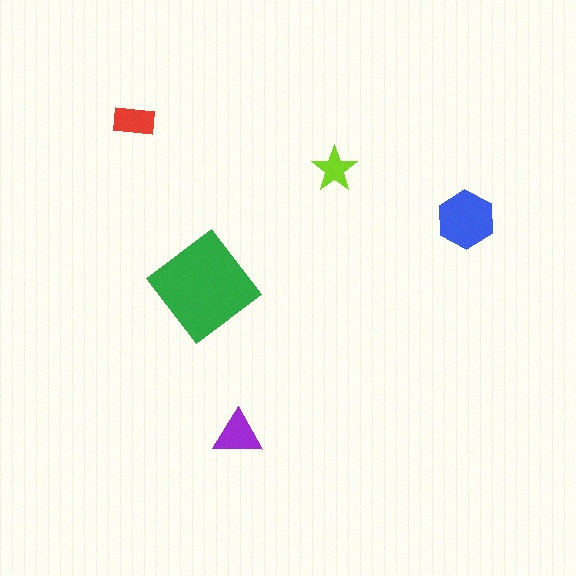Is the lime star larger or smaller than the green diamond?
Smaller.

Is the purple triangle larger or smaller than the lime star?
Larger.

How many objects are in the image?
There are 5 objects in the image.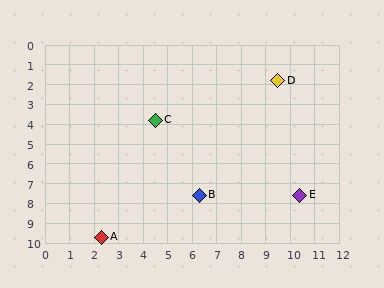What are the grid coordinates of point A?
Point A is at approximately (2.3, 9.7).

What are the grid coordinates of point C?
Point C is at approximately (4.5, 3.8).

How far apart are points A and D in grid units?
Points A and D are about 10.7 grid units apart.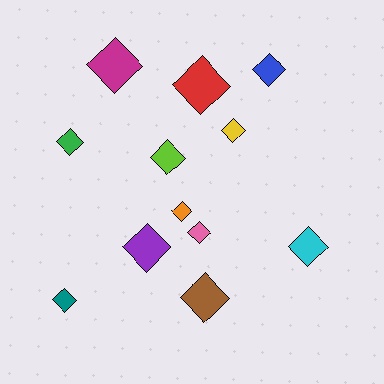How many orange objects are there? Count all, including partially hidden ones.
There is 1 orange object.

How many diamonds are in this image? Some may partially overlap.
There are 12 diamonds.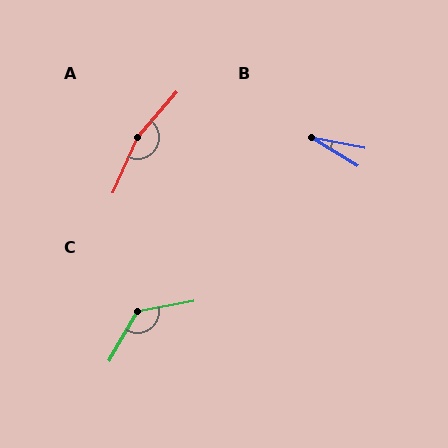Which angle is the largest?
A, at approximately 163 degrees.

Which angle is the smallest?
B, at approximately 20 degrees.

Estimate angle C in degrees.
Approximately 130 degrees.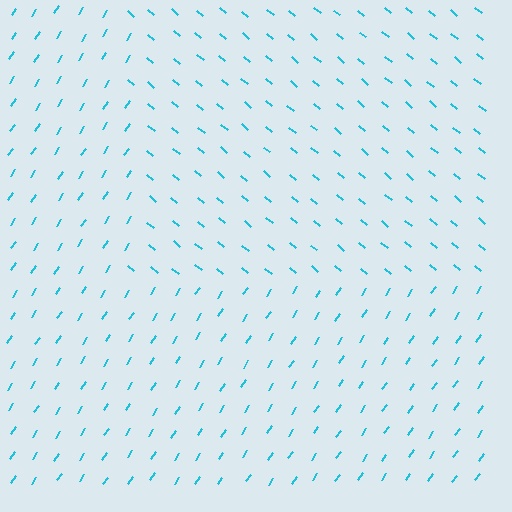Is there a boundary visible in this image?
Yes, there is a texture boundary formed by a change in line orientation.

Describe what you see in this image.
The image is filled with small cyan line segments. A rectangle region in the image has lines oriented differently from the surrounding lines, creating a visible texture boundary.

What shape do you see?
I see a rectangle.